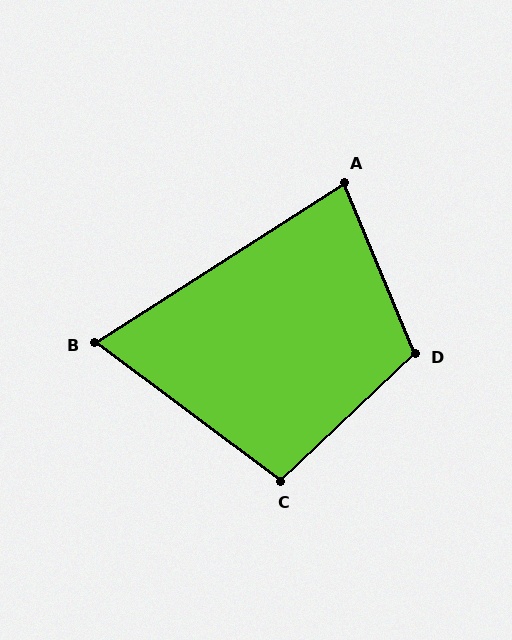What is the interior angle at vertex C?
Approximately 100 degrees (obtuse).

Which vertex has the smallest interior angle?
B, at approximately 69 degrees.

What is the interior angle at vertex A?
Approximately 80 degrees (acute).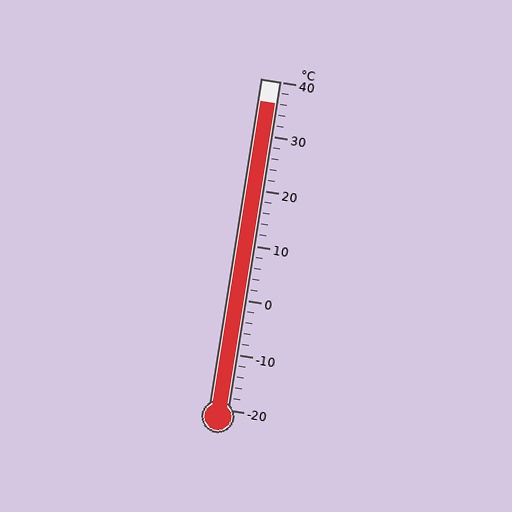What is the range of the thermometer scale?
The thermometer scale ranges from -20°C to 40°C.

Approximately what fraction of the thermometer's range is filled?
The thermometer is filled to approximately 95% of its range.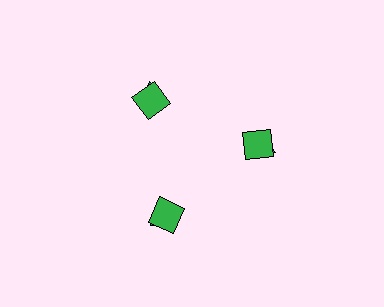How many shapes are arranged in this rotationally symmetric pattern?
There are 6 shapes, arranged in 3 groups of 2.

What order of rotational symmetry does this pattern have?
This pattern has 3-fold rotational symmetry.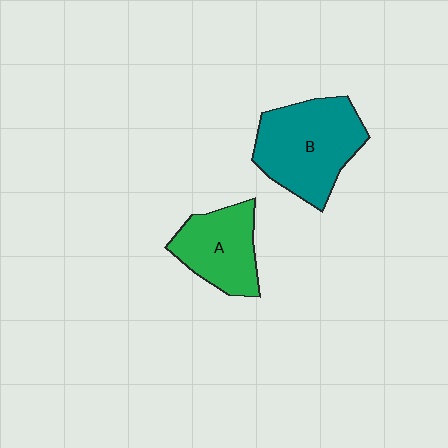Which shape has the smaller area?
Shape A (green).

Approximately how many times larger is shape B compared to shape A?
Approximately 1.4 times.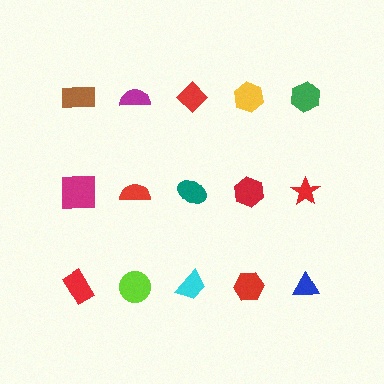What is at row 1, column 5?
A green hexagon.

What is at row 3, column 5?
A blue triangle.